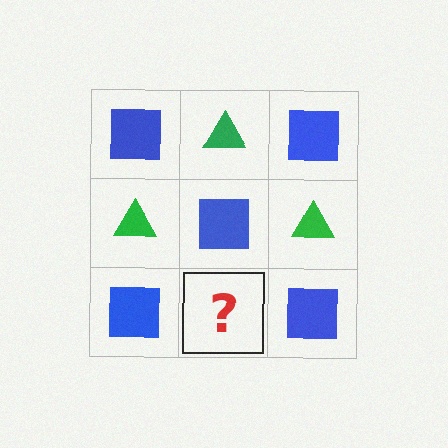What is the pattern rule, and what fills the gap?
The rule is that it alternates blue square and green triangle in a checkerboard pattern. The gap should be filled with a green triangle.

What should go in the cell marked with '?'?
The missing cell should contain a green triangle.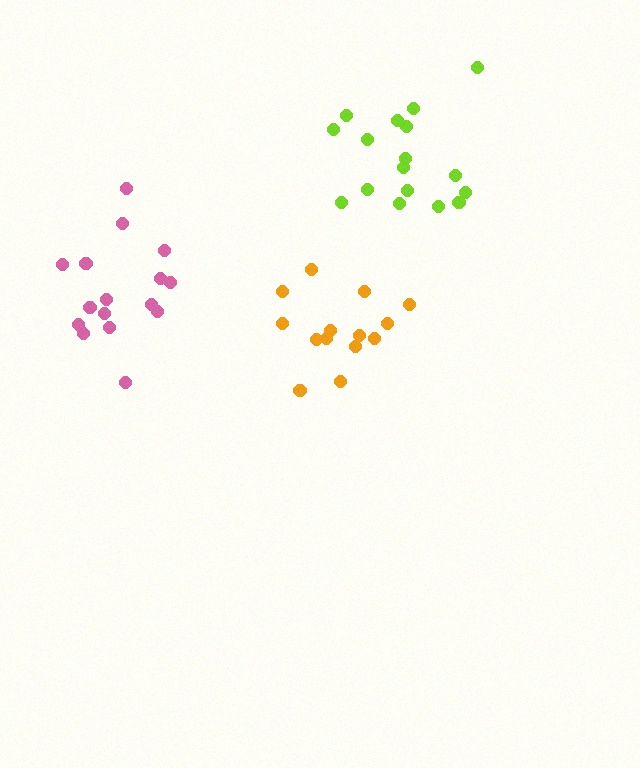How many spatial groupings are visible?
There are 3 spatial groupings.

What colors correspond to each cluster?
The clusters are colored: lime, pink, orange.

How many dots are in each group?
Group 1: 17 dots, Group 2: 16 dots, Group 3: 14 dots (47 total).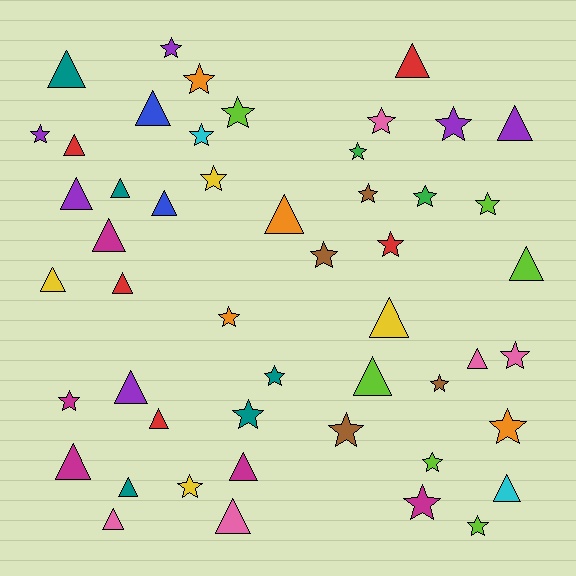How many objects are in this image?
There are 50 objects.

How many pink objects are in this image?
There are 5 pink objects.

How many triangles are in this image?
There are 24 triangles.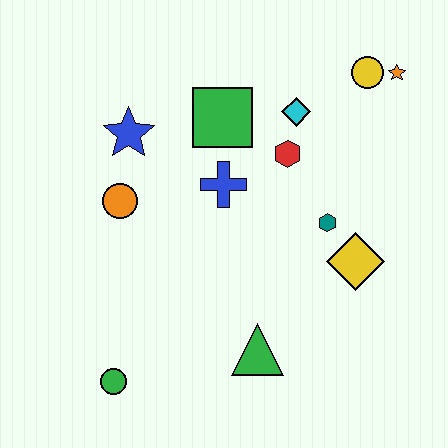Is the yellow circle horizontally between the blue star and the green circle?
No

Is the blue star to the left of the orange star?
Yes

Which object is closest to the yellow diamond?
The teal hexagon is closest to the yellow diamond.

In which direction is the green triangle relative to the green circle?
The green triangle is to the right of the green circle.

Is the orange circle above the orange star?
No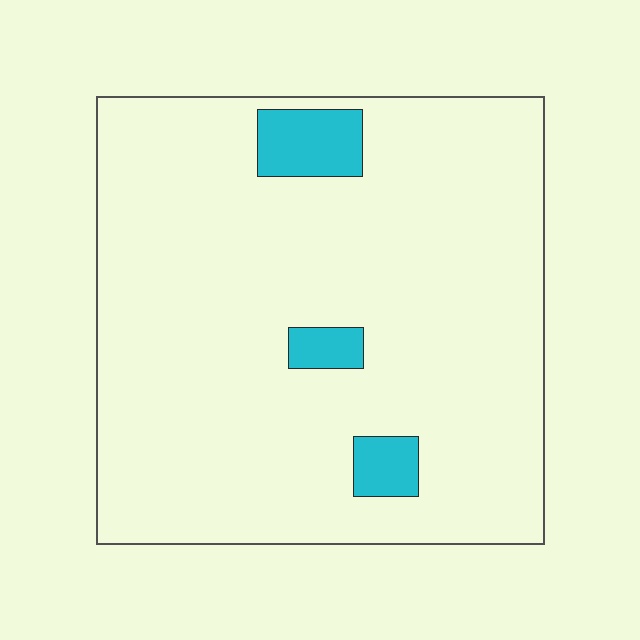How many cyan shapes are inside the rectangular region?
3.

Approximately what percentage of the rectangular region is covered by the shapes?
Approximately 5%.